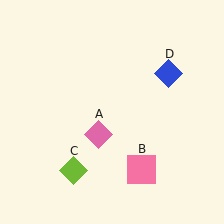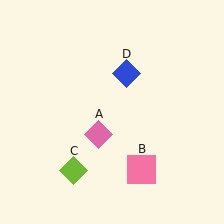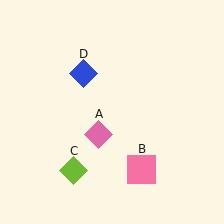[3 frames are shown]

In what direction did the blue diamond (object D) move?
The blue diamond (object D) moved left.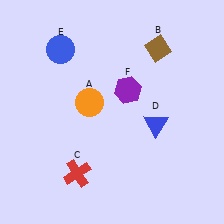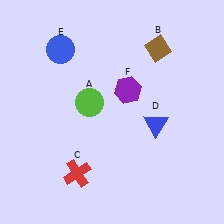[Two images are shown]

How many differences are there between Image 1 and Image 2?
There is 1 difference between the two images.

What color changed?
The circle (A) changed from orange in Image 1 to lime in Image 2.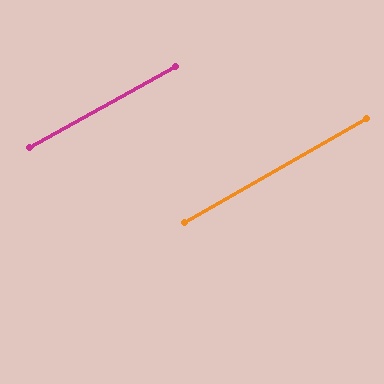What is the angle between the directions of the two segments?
Approximately 1 degree.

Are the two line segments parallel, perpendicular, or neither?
Parallel — their directions differ by only 0.7°.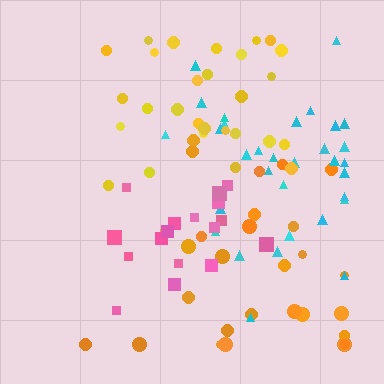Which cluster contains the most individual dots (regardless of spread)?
Cyan (33).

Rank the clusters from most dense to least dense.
yellow, cyan, pink, orange.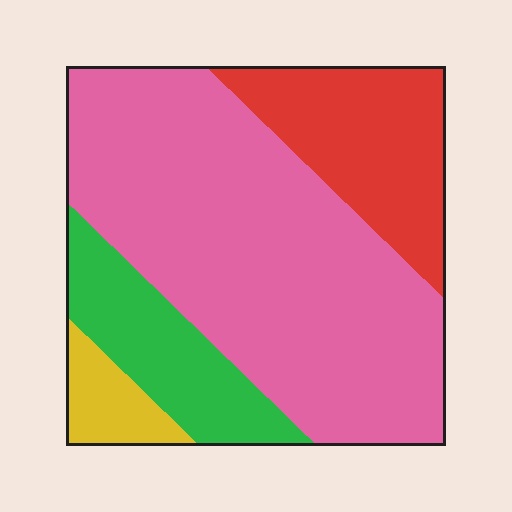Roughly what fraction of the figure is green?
Green takes up less than a sixth of the figure.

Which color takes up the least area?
Yellow, at roughly 5%.